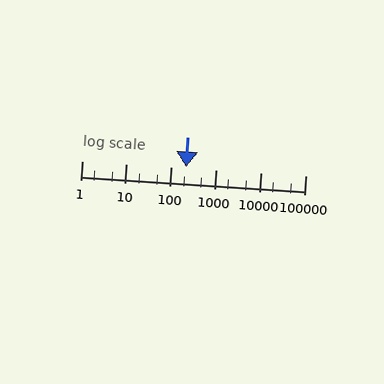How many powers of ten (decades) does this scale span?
The scale spans 5 decades, from 1 to 100000.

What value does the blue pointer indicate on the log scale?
The pointer indicates approximately 220.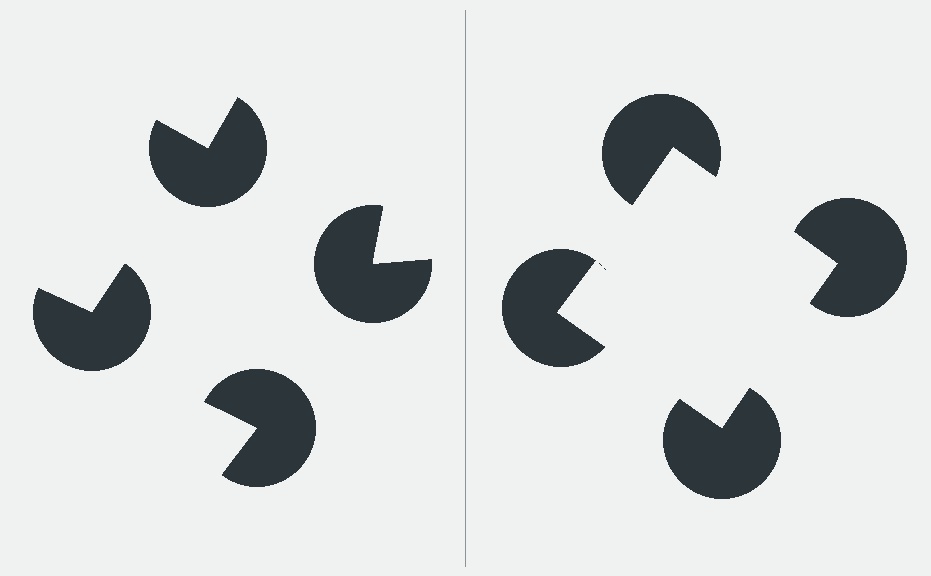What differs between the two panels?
The pac-man discs are positioned identically on both sides; only the wedge orientations differ. On the right they align to a square; on the left they are misaligned.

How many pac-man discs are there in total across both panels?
8 — 4 on each side.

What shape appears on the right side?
An illusory square.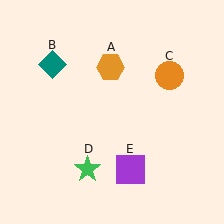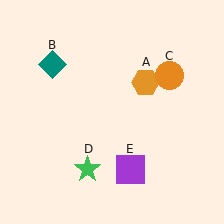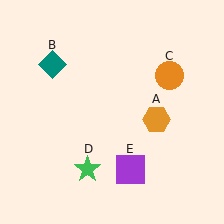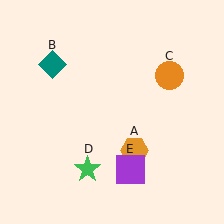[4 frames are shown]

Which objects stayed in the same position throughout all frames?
Teal diamond (object B) and orange circle (object C) and green star (object D) and purple square (object E) remained stationary.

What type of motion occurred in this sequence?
The orange hexagon (object A) rotated clockwise around the center of the scene.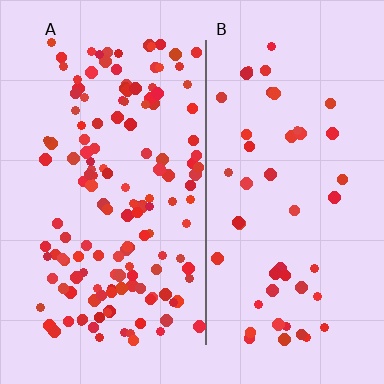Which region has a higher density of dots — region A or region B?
A (the left).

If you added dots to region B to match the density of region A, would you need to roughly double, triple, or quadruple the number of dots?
Approximately triple.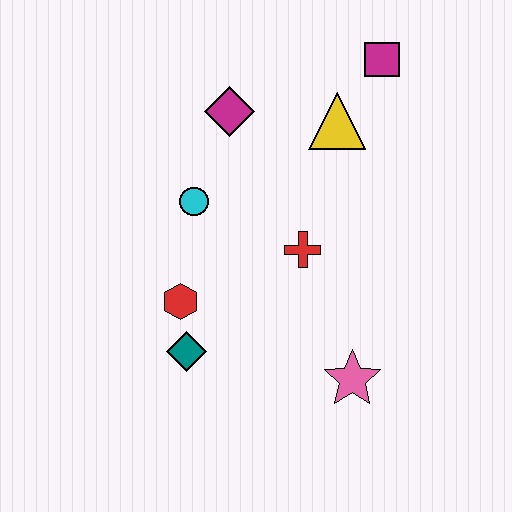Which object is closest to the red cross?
The cyan circle is closest to the red cross.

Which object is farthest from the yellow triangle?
The teal diamond is farthest from the yellow triangle.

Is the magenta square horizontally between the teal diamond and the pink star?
No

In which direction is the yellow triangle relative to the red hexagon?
The yellow triangle is above the red hexagon.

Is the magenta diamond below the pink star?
No